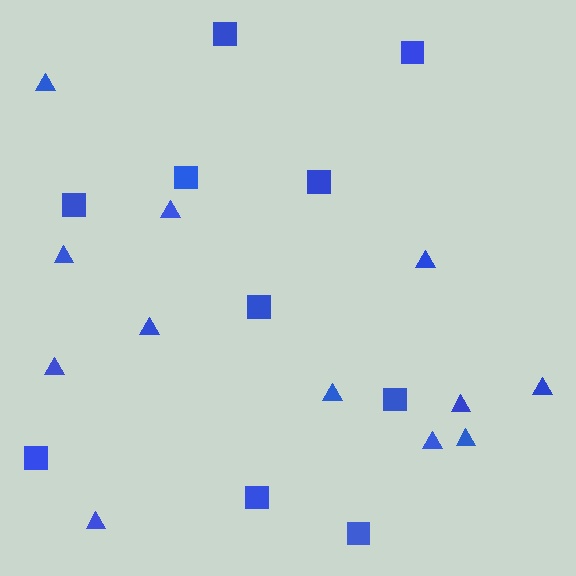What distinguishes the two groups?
There are 2 groups: one group of triangles (12) and one group of squares (10).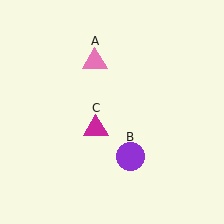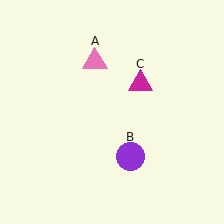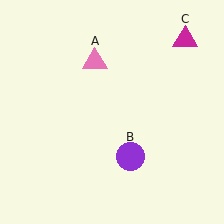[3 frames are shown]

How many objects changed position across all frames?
1 object changed position: magenta triangle (object C).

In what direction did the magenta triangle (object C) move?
The magenta triangle (object C) moved up and to the right.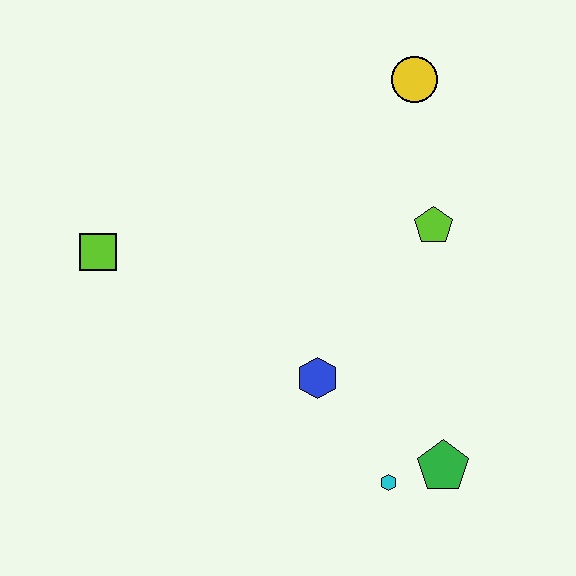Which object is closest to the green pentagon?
The cyan hexagon is closest to the green pentagon.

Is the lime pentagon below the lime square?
No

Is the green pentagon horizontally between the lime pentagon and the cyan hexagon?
No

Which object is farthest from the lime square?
The green pentagon is farthest from the lime square.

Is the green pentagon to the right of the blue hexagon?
Yes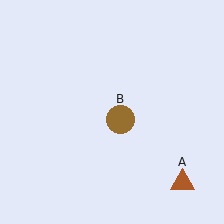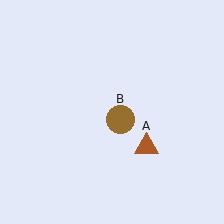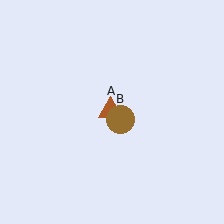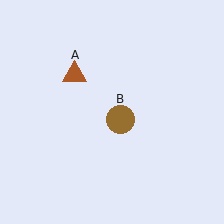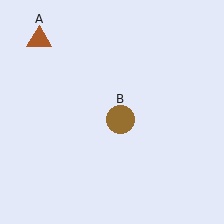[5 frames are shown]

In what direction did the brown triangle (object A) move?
The brown triangle (object A) moved up and to the left.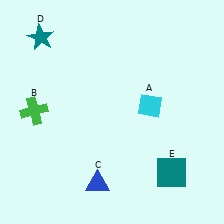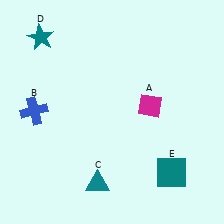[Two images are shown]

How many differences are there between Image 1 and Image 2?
There are 3 differences between the two images.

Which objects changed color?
A changed from cyan to magenta. B changed from green to blue. C changed from blue to teal.